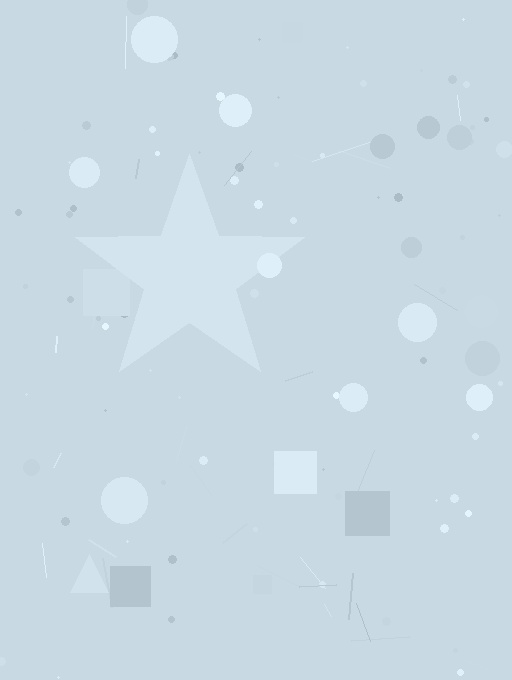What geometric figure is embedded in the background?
A star is embedded in the background.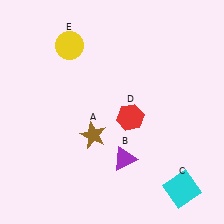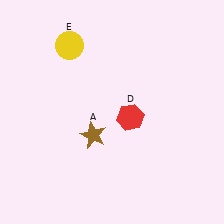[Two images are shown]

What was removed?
The cyan square (C), the purple triangle (B) were removed in Image 2.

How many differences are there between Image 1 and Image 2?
There are 2 differences between the two images.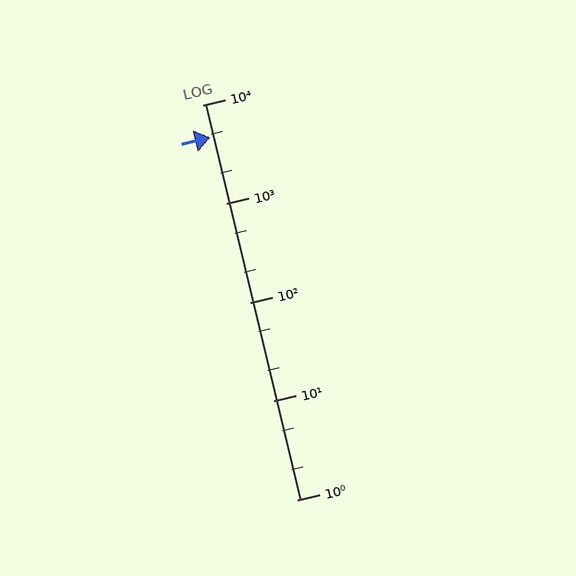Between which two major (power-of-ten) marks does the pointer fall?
The pointer is between 1000 and 10000.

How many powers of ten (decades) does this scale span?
The scale spans 4 decades, from 1 to 10000.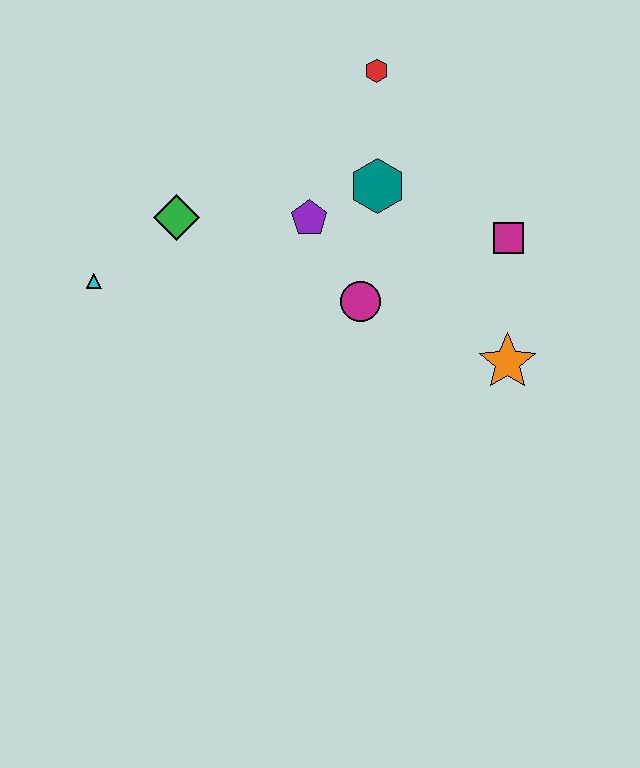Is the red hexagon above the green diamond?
Yes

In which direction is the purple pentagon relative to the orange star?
The purple pentagon is to the left of the orange star.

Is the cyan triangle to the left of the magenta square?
Yes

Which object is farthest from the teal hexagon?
The cyan triangle is farthest from the teal hexagon.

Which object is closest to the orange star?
The magenta square is closest to the orange star.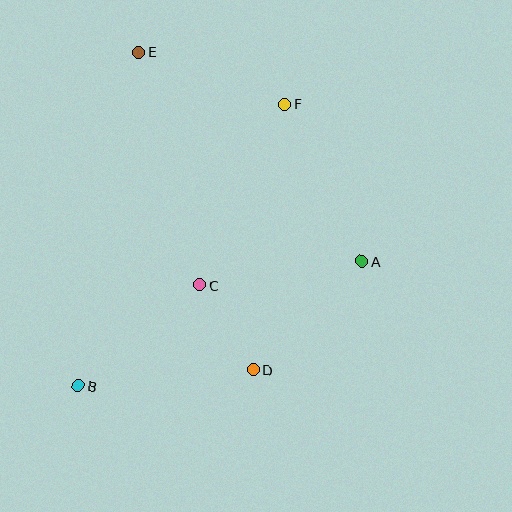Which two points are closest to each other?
Points C and D are closest to each other.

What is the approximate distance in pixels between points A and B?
The distance between A and B is approximately 309 pixels.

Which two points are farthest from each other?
Points B and F are farthest from each other.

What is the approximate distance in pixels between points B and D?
The distance between B and D is approximately 176 pixels.